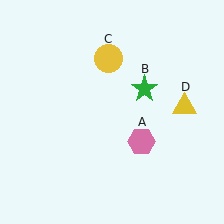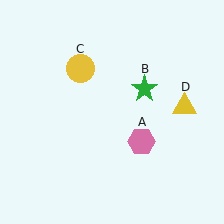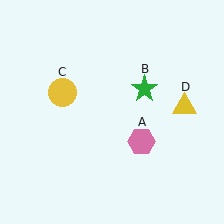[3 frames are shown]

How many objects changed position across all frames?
1 object changed position: yellow circle (object C).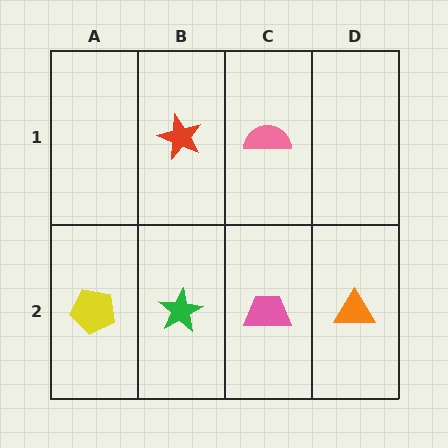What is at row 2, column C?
A pink trapezoid.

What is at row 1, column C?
A pink semicircle.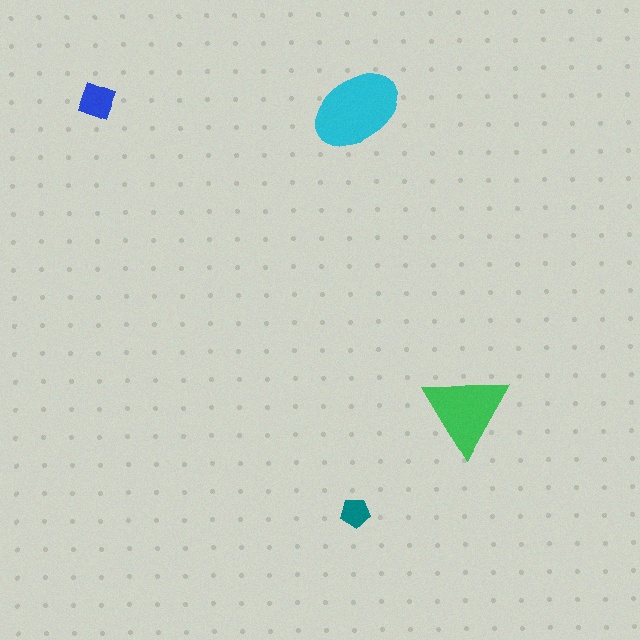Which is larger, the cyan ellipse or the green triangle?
The cyan ellipse.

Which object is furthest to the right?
The green triangle is rightmost.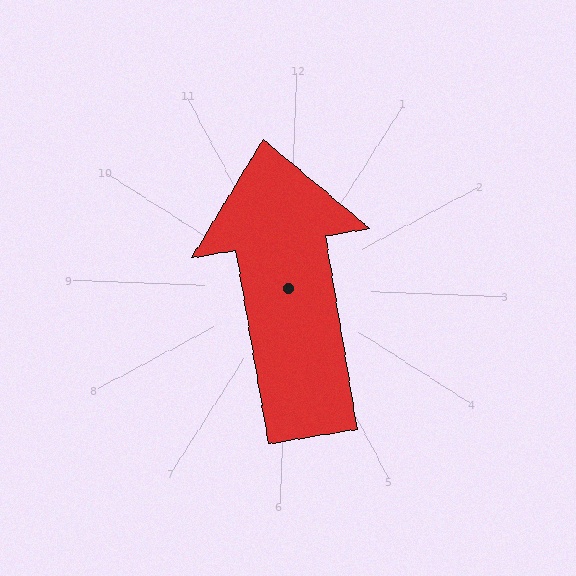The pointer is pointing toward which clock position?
Roughly 12 o'clock.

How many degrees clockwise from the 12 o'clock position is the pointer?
Approximately 348 degrees.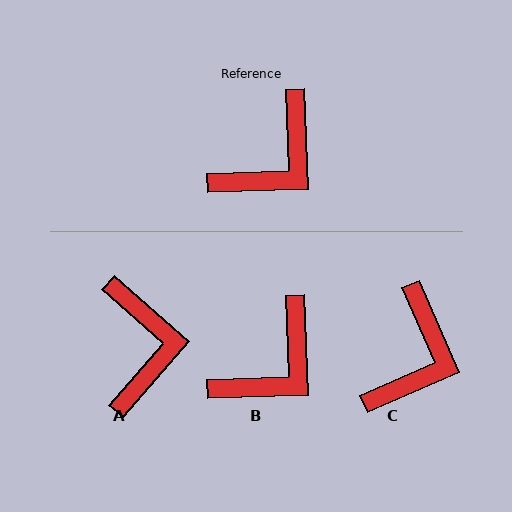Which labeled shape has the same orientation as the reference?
B.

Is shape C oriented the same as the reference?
No, it is off by about 22 degrees.